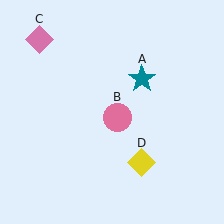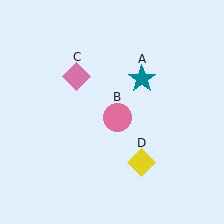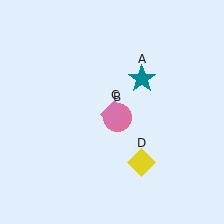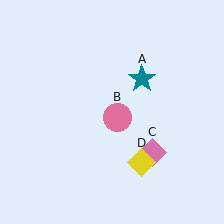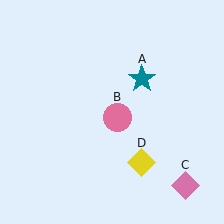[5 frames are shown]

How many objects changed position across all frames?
1 object changed position: pink diamond (object C).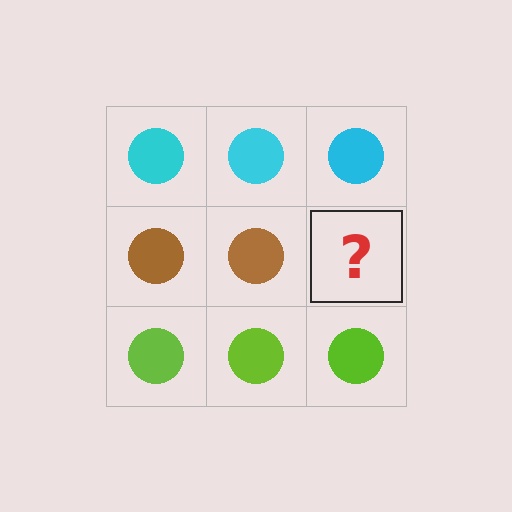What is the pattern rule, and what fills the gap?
The rule is that each row has a consistent color. The gap should be filled with a brown circle.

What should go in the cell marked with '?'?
The missing cell should contain a brown circle.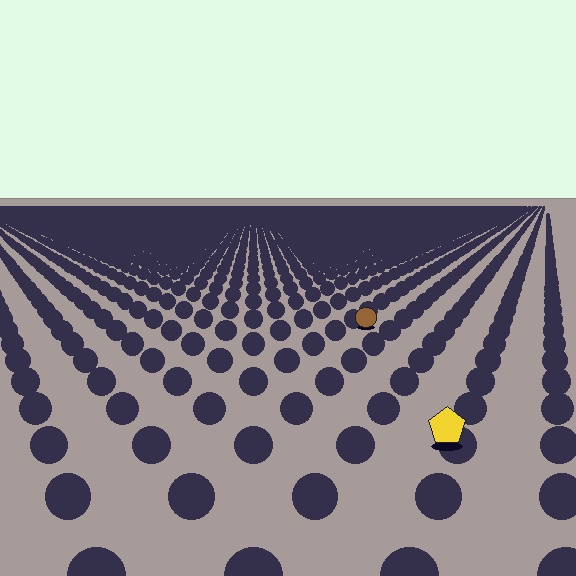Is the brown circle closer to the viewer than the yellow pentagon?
No. The yellow pentagon is closer — you can tell from the texture gradient: the ground texture is coarser near it.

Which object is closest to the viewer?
The yellow pentagon is closest. The texture marks near it are larger and more spread out.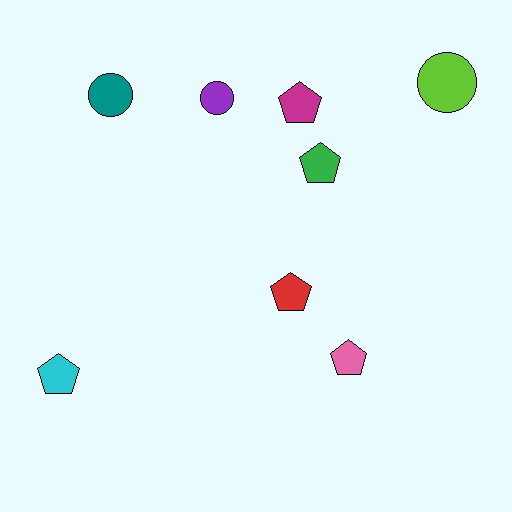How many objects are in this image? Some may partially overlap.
There are 8 objects.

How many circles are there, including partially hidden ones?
There are 3 circles.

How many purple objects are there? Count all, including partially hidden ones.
There is 1 purple object.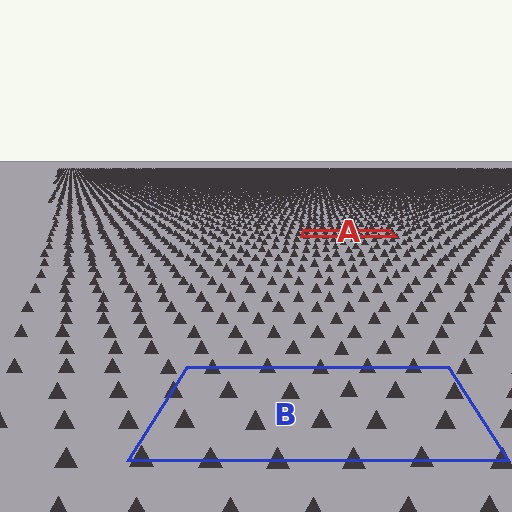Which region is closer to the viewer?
Region B is closer. The texture elements there are larger and more spread out.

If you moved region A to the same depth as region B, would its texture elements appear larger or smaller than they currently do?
They would appear larger. At a closer depth, the same texture elements are projected at a bigger on-screen size.